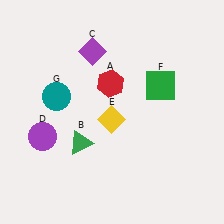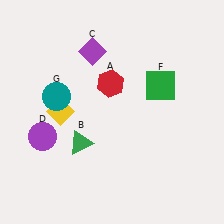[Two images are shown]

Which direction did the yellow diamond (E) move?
The yellow diamond (E) moved left.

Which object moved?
The yellow diamond (E) moved left.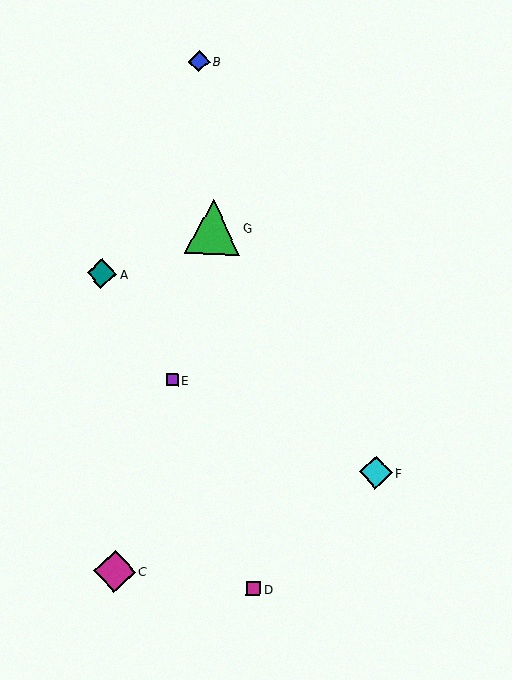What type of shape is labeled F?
Shape F is a cyan diamond.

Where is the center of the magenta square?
The center of the magenta square is at (253, 589).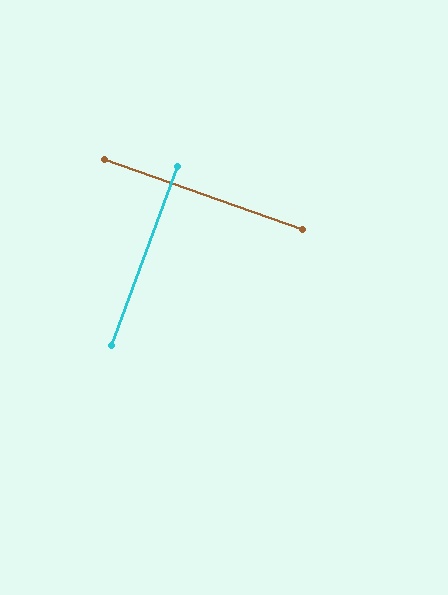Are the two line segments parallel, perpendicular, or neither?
Perpendicular — they meet at approximately 89°.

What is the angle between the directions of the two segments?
Approximately 89 degrees.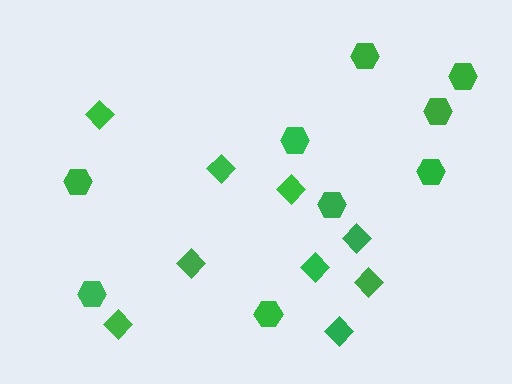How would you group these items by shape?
There are 2 groups: one group of diamonds (9) and one group of hexagons (9).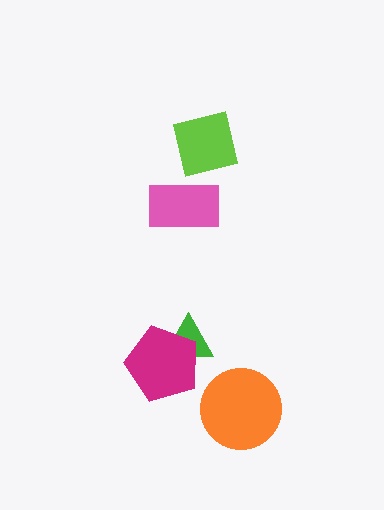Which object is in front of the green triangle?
The magenta pentagon is in front of the green triangle.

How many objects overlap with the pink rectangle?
0 objects overlap with the pink rectangle.